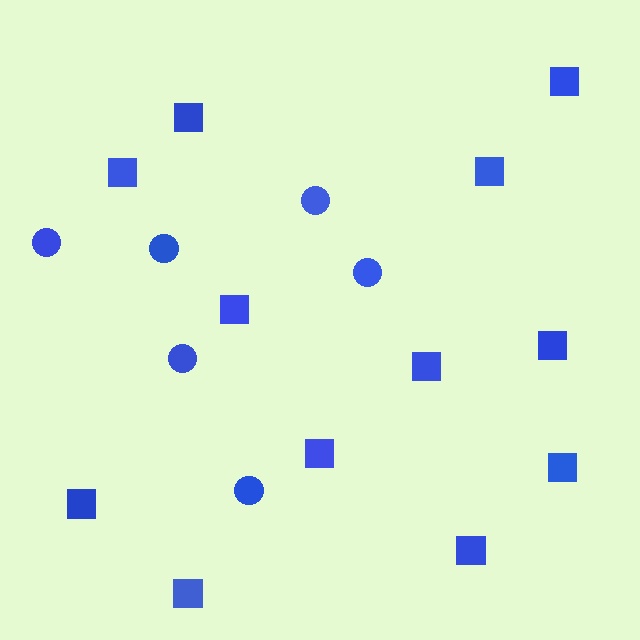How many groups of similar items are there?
There are 2 groups: one group of squares (12) and one group of circles (6).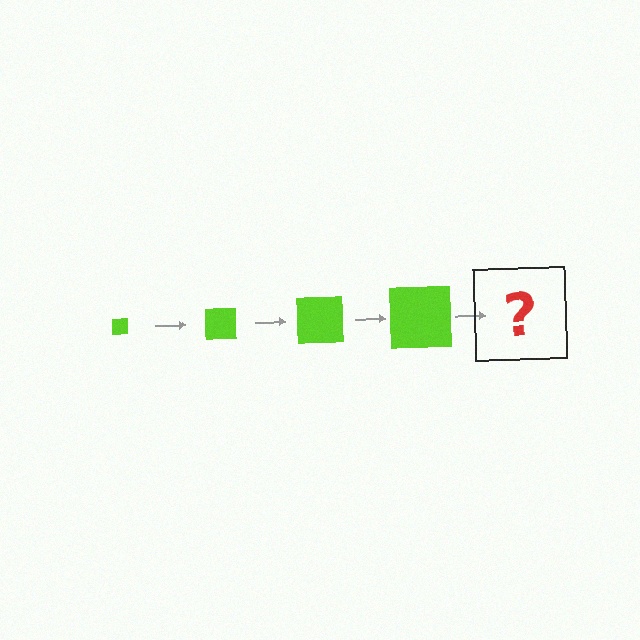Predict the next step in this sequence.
The next step is a lime square, larger than the previous one.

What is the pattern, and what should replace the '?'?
The pattern is that the square gets progressively larger each step. The '?' should be a lime square, larger than the previous one.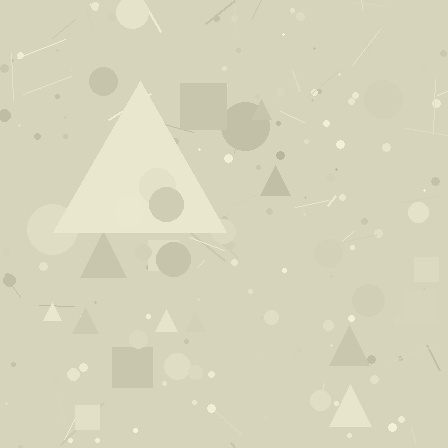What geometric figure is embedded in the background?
A triangle is embedded in the background.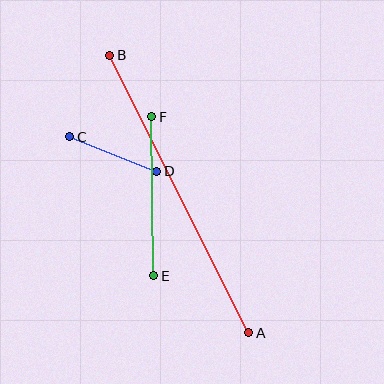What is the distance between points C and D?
The distance is approximately 94 pixels.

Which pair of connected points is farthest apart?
Points A and B are farthest apart.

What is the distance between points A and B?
The distance is approximately 310 pixels.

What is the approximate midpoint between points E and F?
The midpoint is at approximately (153, 196) pixels.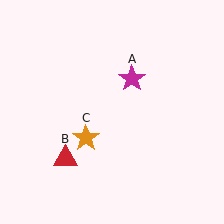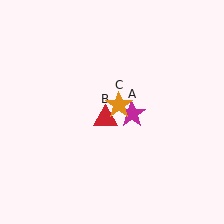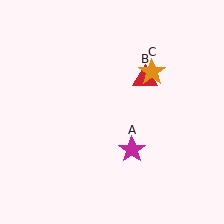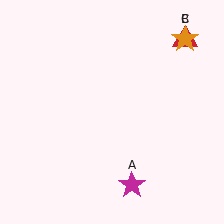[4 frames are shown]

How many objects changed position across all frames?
3 objects changed position: magenta star (object A), red triangle (object B), orange star (object C).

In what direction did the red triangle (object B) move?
The red triangle (object B) moved up and to the right.